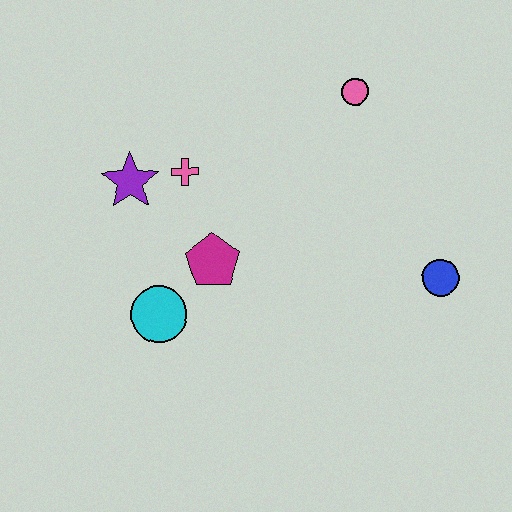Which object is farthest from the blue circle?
The purple star is farthest from the blue circle.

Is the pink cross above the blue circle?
Yes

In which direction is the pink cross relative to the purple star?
The pink cross is to the right of the purple star.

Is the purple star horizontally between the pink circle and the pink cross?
No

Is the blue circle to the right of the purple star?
Yes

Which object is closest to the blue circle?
The pink circle is closest to the blue circle.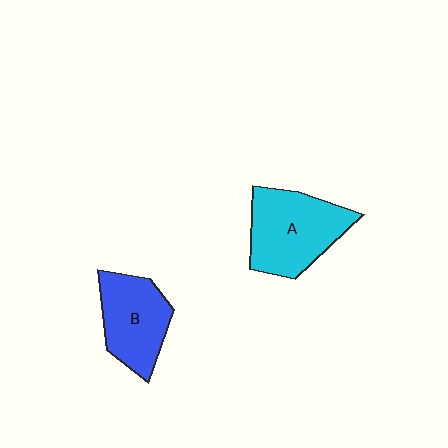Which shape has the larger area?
Shape A (cyan).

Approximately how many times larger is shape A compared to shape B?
Approximately 1.2 times.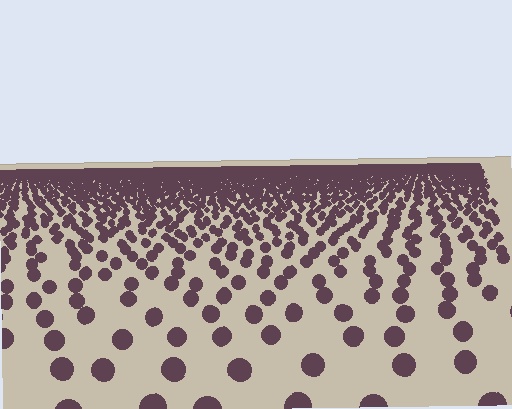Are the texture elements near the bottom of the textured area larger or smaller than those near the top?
Larger. Near the bottom, elements are closer to the viewer and appear at a bigger on-screen size.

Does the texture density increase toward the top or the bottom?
Density increases toward the top.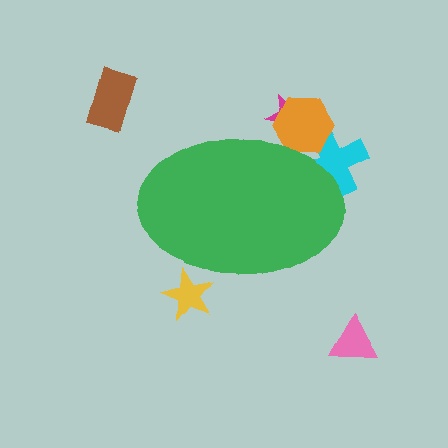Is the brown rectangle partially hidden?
No, the brown rectangle is fully visible.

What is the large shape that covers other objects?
A green ellipse.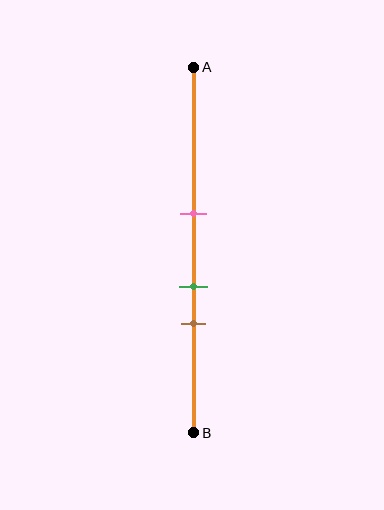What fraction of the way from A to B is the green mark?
The green mark is approximately 60% (0.6) of the way from A to B.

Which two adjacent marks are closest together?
The green and brown marks are the closest adjacent pair.